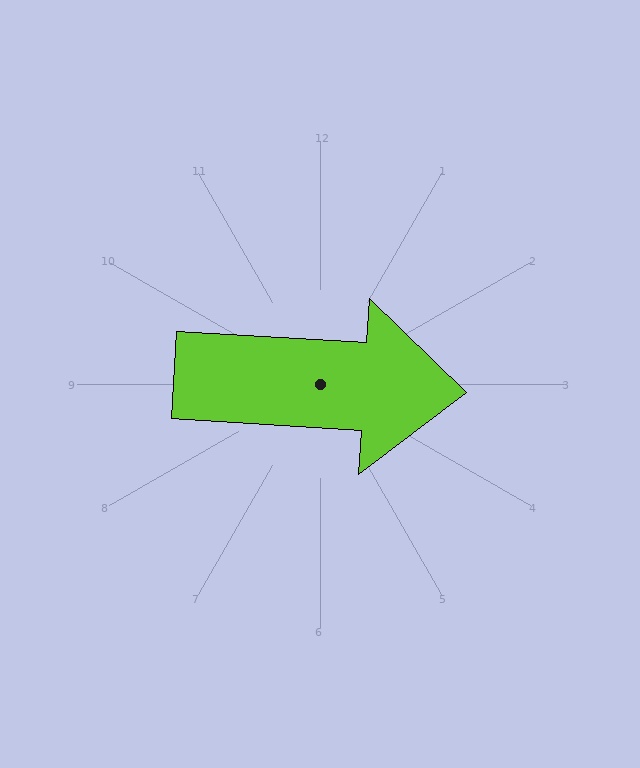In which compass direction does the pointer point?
East.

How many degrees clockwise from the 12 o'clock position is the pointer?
Approximately 93 degrees.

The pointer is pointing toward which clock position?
Roughly 3 o'clock.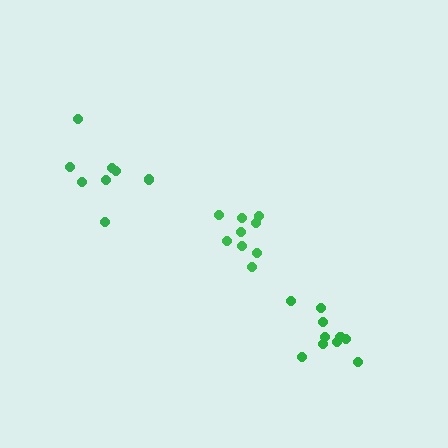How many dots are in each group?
Group 1: 8 dots, Group 2: 9 dots, Group 3: 10 dots (27 total).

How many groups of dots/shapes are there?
There are 3 groups.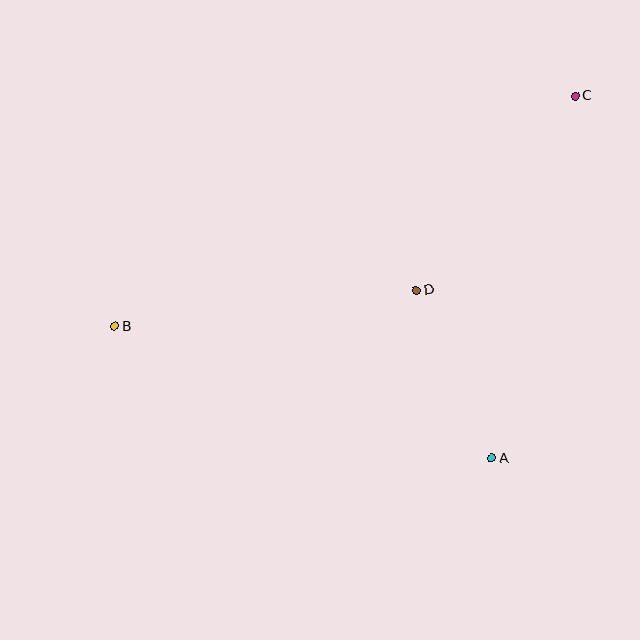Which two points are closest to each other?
Points A and D are closest to each other.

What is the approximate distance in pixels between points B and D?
The distance between B and D is approximately 304 pixels.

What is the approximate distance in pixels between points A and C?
The distance between A and C is approximately 372 pixels.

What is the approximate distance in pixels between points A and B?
The distance between A and B is approximately 400 pixels.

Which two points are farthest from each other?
Points B and C are farthest from each other.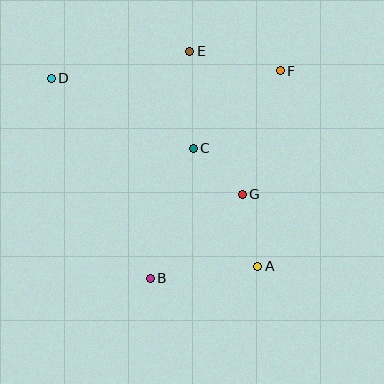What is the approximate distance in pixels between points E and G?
The distance between E and G is approximately 152 pixels.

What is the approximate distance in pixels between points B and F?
The distance between B and F is approximately 245 pixels.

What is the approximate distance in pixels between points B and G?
The distance between B and G is approximately 125 pixels.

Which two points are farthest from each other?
Points A and D are farthest from each other.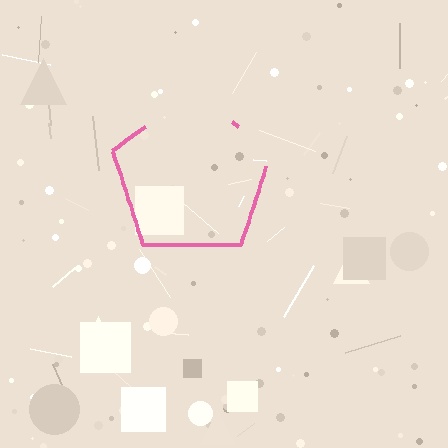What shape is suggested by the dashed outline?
The dashed outline suggests a pentagon.